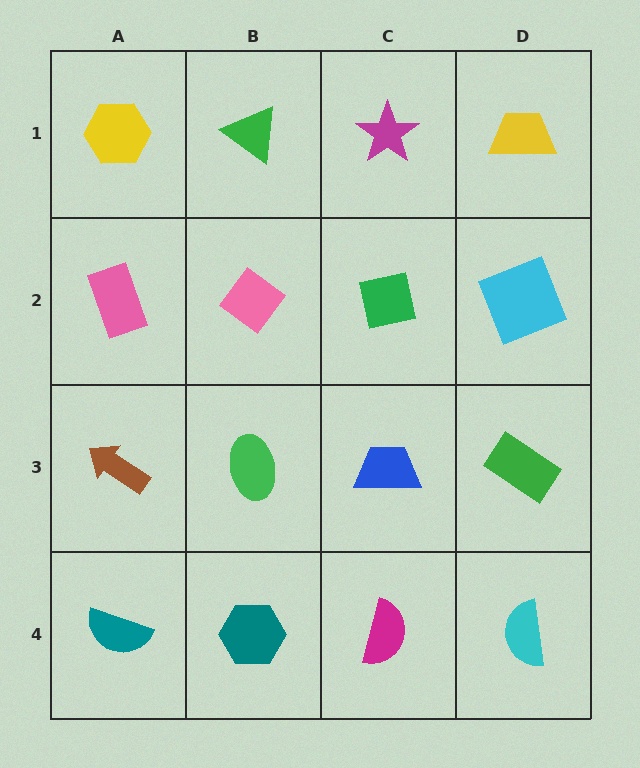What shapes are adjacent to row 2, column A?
A yellow hexagon (row 1, column A), a brown arrow (row 3, column A), a pink diamond (row 2, column B).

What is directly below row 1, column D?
A cyan square.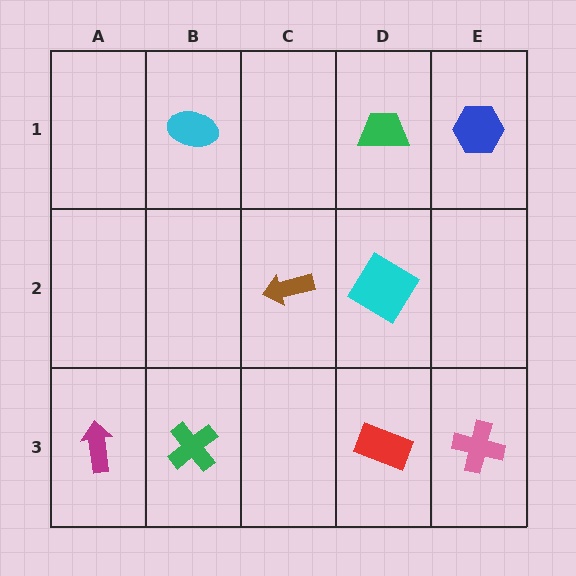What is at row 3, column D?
A red rectangle.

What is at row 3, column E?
A pink cross.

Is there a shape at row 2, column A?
No, that cell is empty.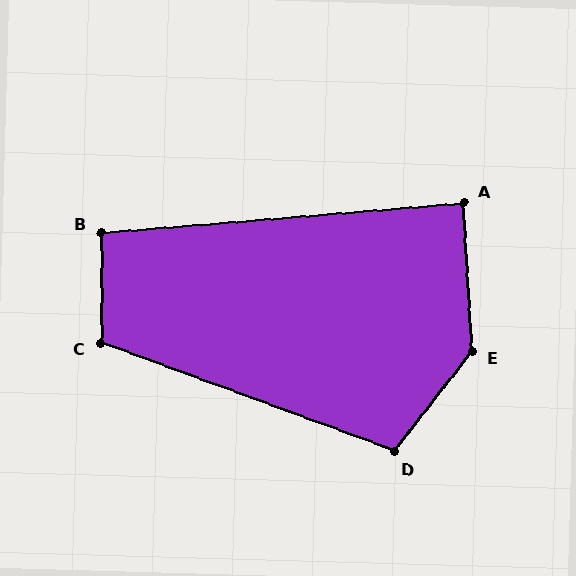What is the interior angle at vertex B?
Approximately 95 degrees (approximately right).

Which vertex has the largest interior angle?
E, at approximately 139 degrees.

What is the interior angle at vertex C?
Approximately 110 degrees (obtuse).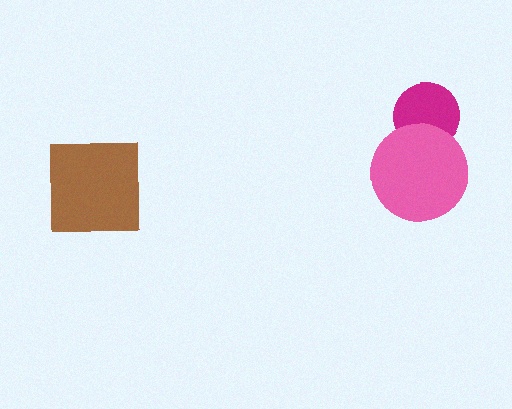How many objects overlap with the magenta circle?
1 object overlaps with the magenta circle.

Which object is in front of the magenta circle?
The pink circle is in front of the magenta circle.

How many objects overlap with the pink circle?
1 object overlaps with the pink circle.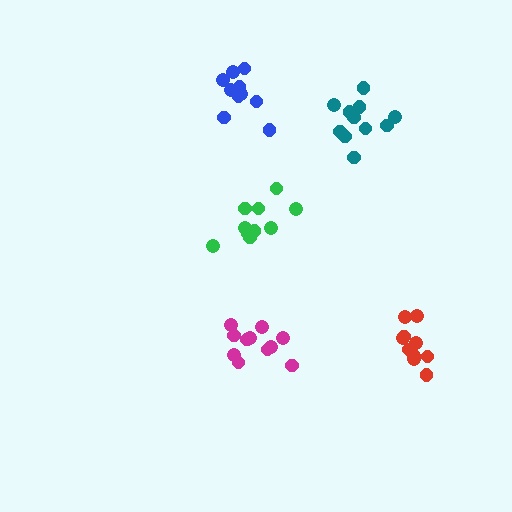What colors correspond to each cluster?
The clusters are colored: green, red, blue, teal, magenta.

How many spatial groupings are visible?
There are 5 spatial groupings.